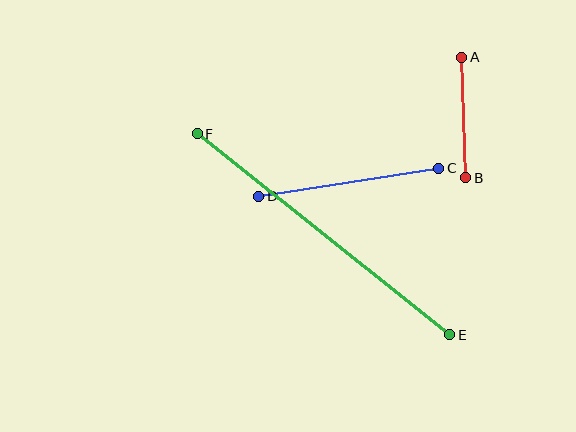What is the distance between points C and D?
The distance is approximately 183 pixels.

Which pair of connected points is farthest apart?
Points E and F are farthest apart.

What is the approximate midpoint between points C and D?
The midpoint is at approximately (349, 182) pixels.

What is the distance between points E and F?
The distance is approximately 322 pixels.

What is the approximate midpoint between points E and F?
The midpoint is at approximately (323, 234) pixels.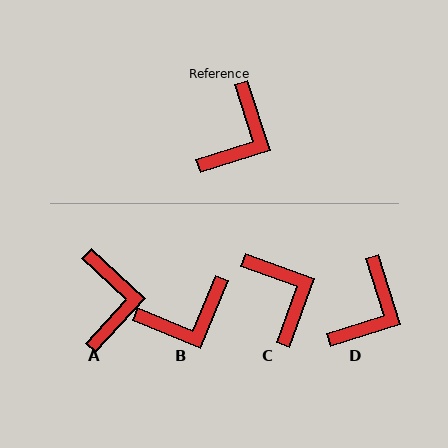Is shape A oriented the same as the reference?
No, it is off by about 30 degrees.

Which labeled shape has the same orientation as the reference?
D.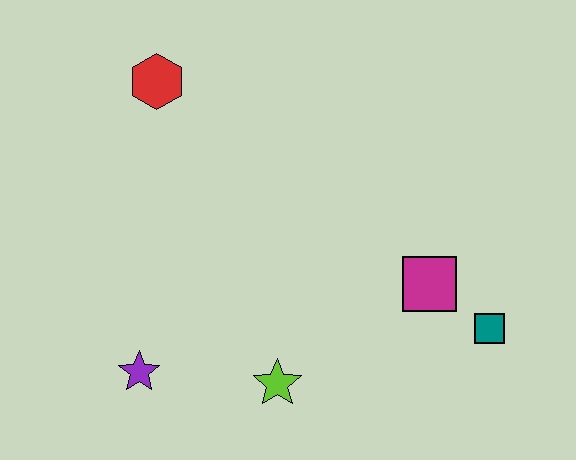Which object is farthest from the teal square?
The red hexagon is farthest from the teal square.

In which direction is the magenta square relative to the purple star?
The magenta square is to the right of the purple star.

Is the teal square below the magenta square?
Yes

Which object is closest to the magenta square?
The teal square is closest to the magenta square.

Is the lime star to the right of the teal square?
No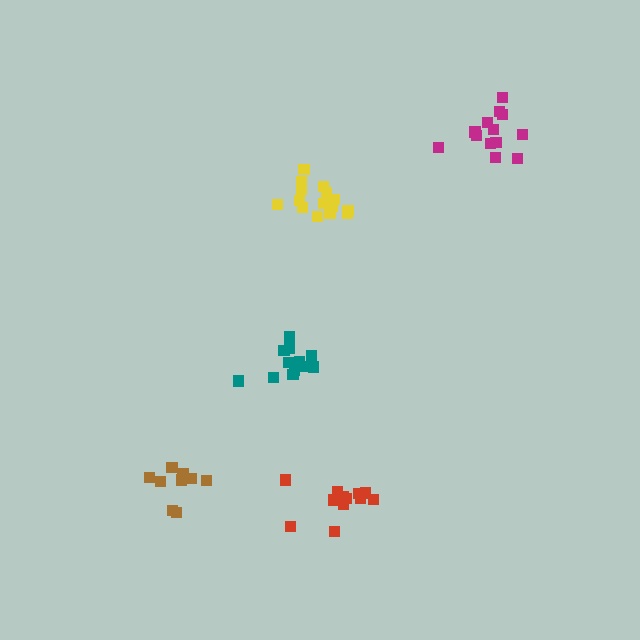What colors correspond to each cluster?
The clusters are colored: red, yellow, magenta, teal, brown.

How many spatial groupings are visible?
There are 5 spatial groupings.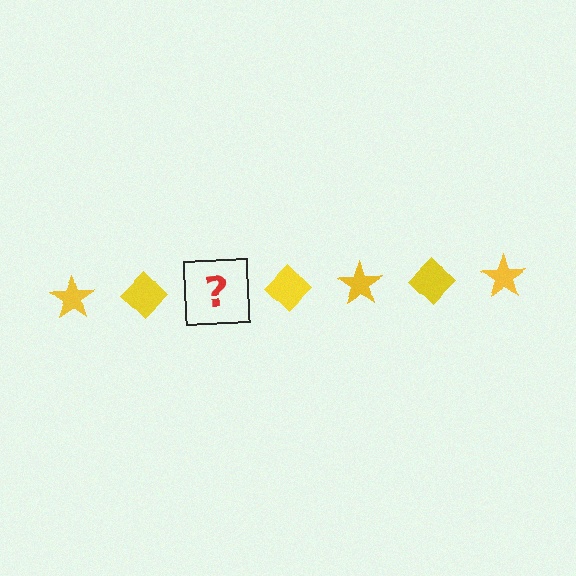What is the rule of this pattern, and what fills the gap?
The rule is that the pattern cycles through star, diamond shapes in yellow. The gap should be filled with a yellow star.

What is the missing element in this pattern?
The missing element is a yellow star.